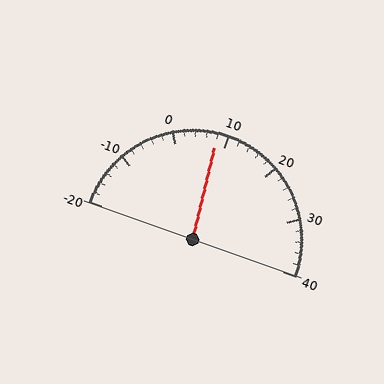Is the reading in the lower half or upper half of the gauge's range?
The reading is in the lower half of the range (-20 to 40).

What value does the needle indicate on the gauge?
The needle indicates approximately 8.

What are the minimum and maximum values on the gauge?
The gauge ranges from -20 to 40.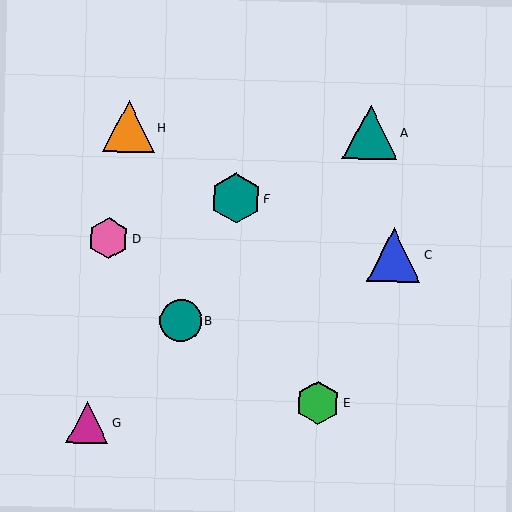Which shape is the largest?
The teal triangle (labeled A) is the largest.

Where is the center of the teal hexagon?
The center of the teal hexagon is at (236, 198).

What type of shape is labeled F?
Shape F is a teal hexagon.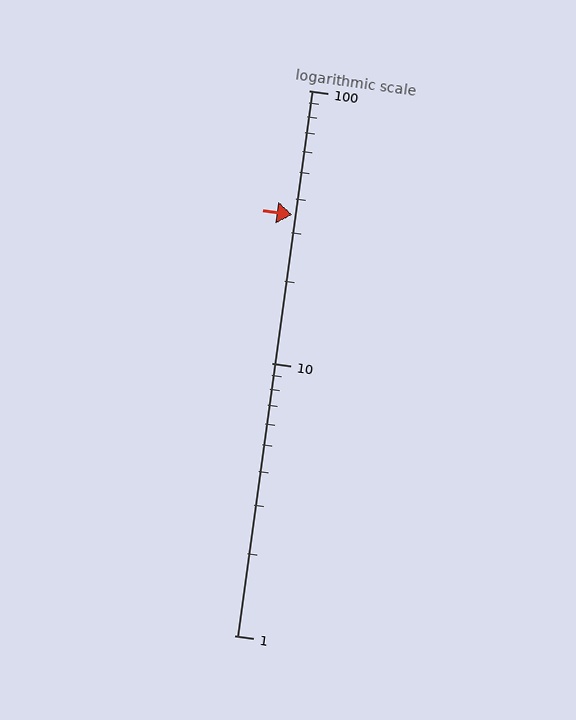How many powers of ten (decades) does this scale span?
The scale spans 2 decades, from 1 to 100.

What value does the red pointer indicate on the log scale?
The pointer indicates approximately 35.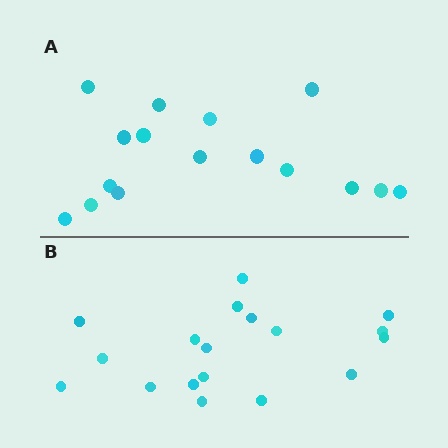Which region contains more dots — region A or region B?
Region B (the bottom region) has more dots.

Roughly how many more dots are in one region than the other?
Region B has just a few more — roughly 2 or 3 more dots than region A.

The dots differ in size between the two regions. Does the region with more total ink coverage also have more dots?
No. Region A has more total ink coverage because its dots are larger, but region B actually contains more individual dots. Total area can be misleading — the number of items is what matters here.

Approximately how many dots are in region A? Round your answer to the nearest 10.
About 20 dots. (The exact count is 16, which rounds to 20.)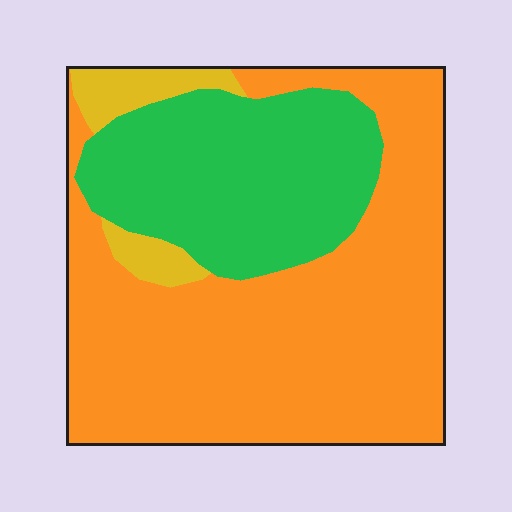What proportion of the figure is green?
Green takes up between a sixth and a third of the figure.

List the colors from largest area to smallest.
From largest to smallest: orange, green, yellow.